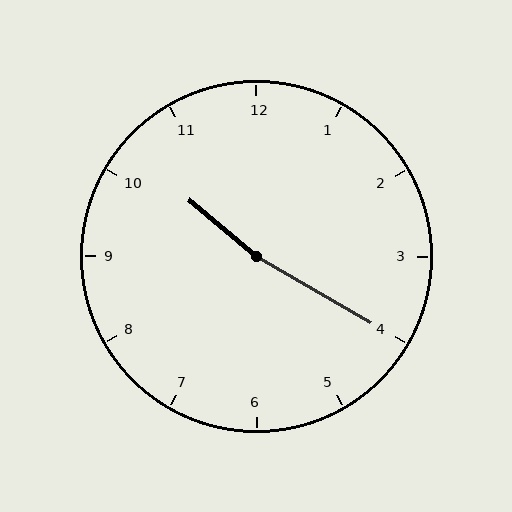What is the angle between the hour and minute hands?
Approximately 170 degrees.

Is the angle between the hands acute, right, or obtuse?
It is obtuse.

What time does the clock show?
10:20.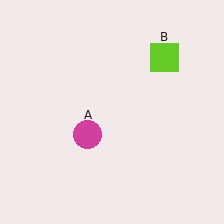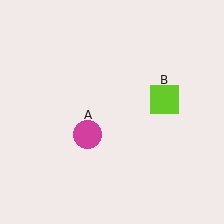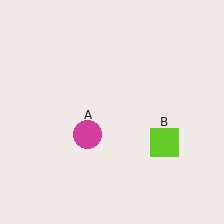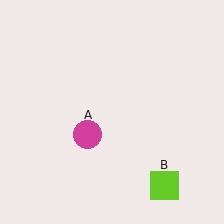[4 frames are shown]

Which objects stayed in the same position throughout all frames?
Magenta circle (object A) remained stationary.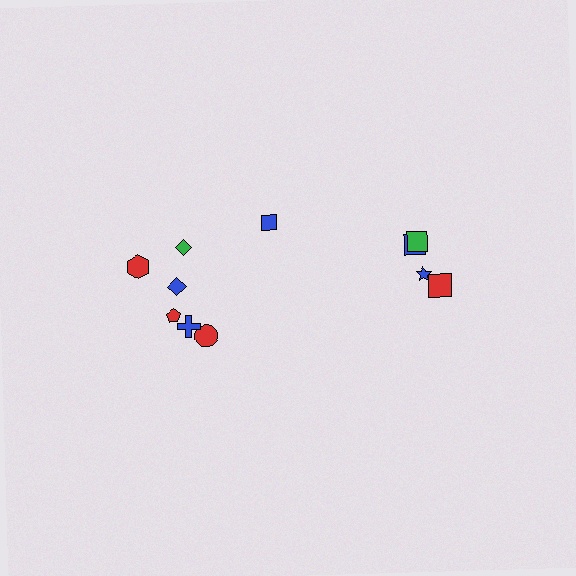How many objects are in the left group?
There are 7 objects.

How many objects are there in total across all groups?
There are 11 objects.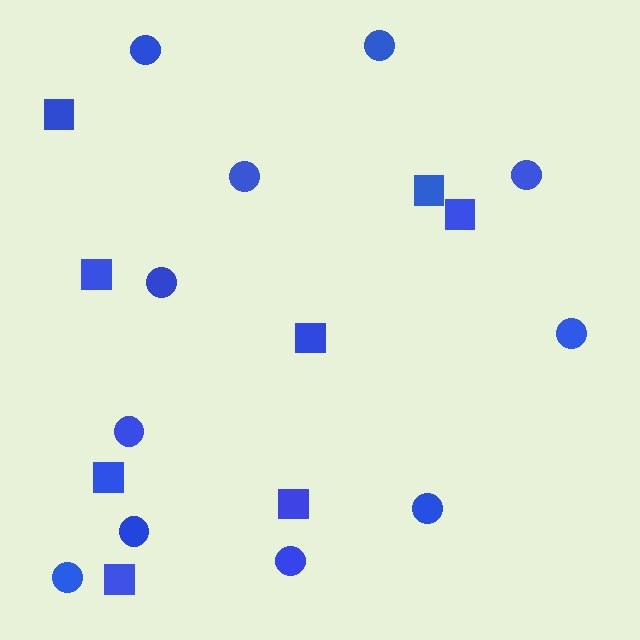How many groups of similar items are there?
There are 2 groups: one group of squares (8) and one group of circles (11).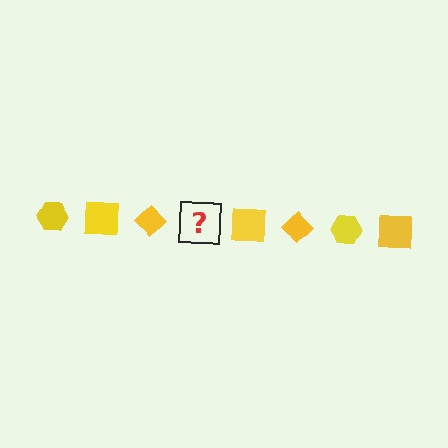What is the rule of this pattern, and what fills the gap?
The rule is that the pattern cycles through hexagon, square, diamond shapes in yellow. The gap should be filled with a yellow hexagon.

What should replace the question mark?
The question mark should be replaced with a yellow hexagon.